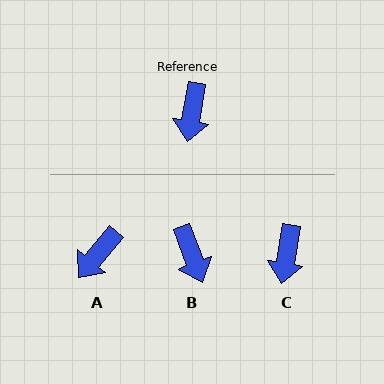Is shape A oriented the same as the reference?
No, it is off by about 30 degrees.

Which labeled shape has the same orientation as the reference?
C.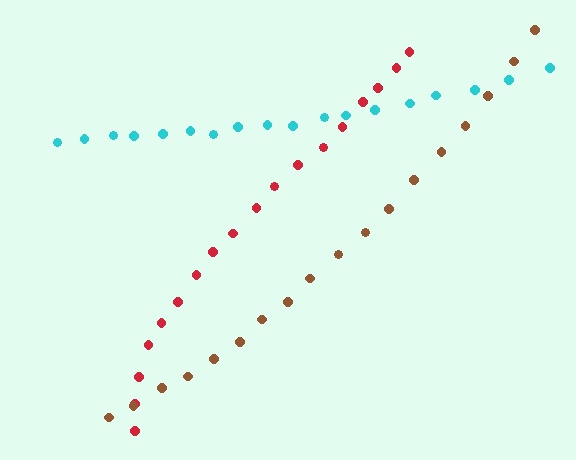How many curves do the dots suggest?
There are 3 distinct paths.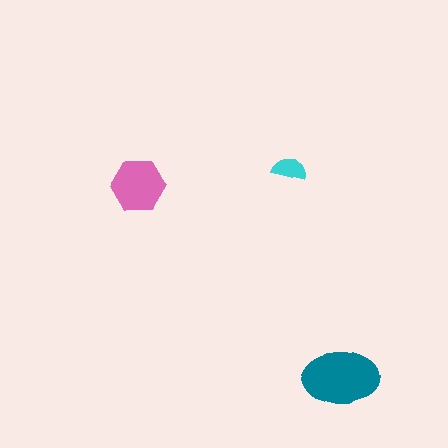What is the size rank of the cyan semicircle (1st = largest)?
3rd.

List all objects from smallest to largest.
The cyan semicircle, the pink hexagon, the teal ellipse.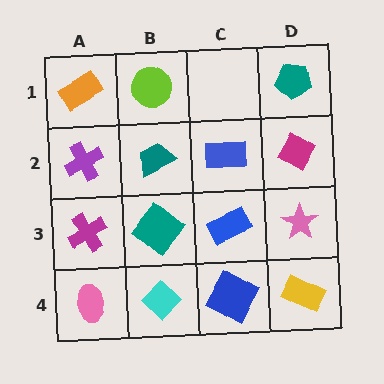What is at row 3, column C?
A blue rectangle.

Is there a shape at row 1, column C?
No, that cell is empty.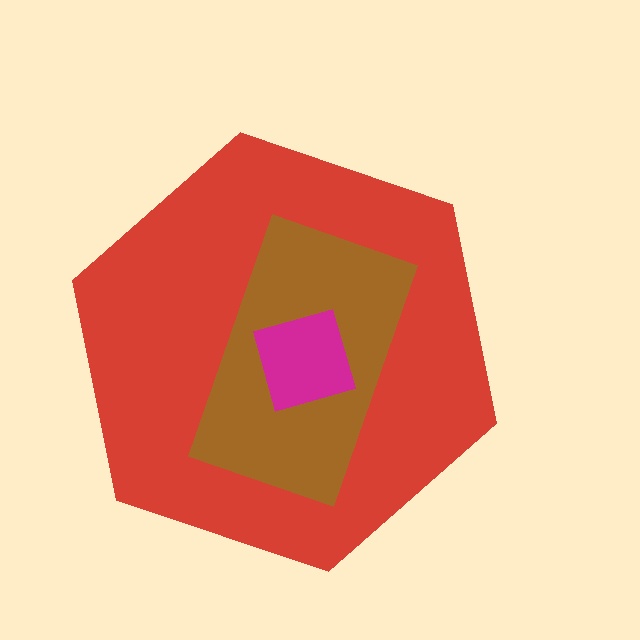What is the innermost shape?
The magenta diamond.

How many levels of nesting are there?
3.